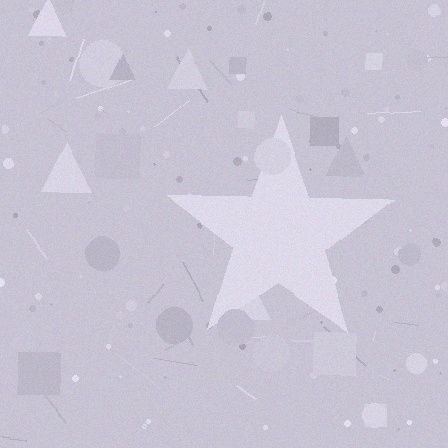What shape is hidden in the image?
A star is hidden in the image.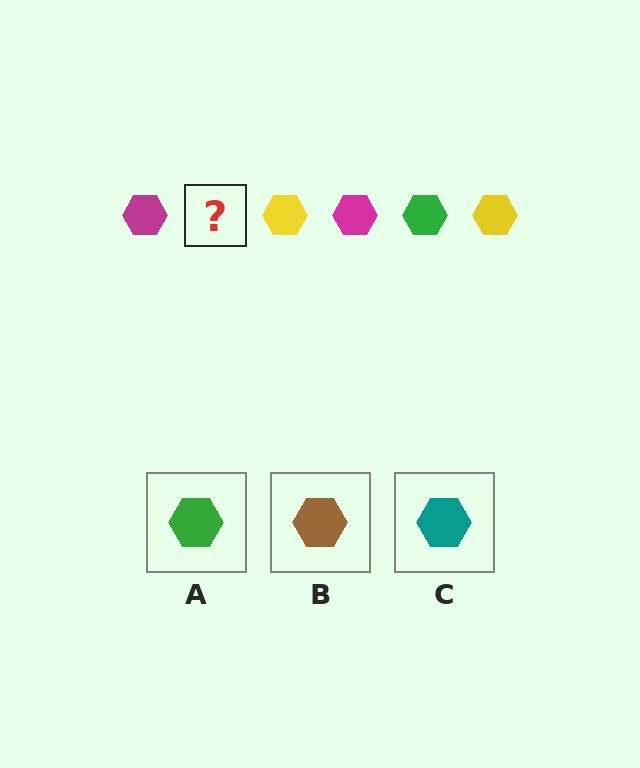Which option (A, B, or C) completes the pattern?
A.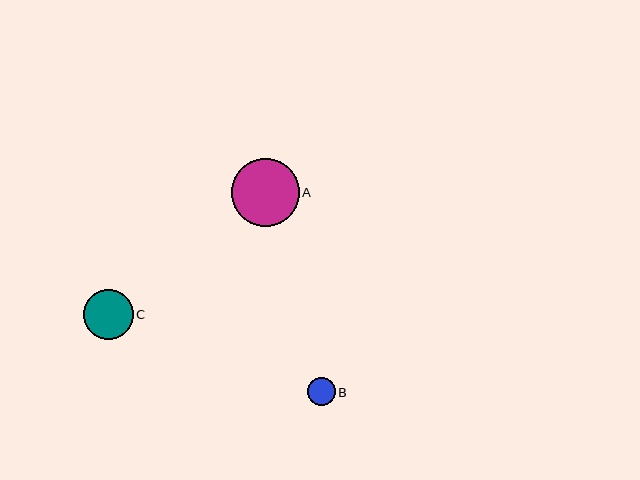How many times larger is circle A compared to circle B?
Circle A is approximately 2.4 times the size of circle B.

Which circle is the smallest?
Circle B is the smallest with a size of approximately 28 pixels.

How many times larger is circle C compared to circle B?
Circle C is approximately 1.8 times the size of circle B.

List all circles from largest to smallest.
From largest to smallest: A, C, B.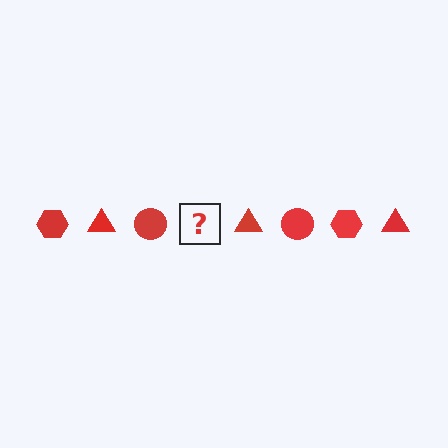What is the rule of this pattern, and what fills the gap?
The rule is that the pattern cycles through hexagon, triangle, circle shapes in red. The gap should be filled with a red hexagon.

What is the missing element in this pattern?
The missing element is a red hexagon.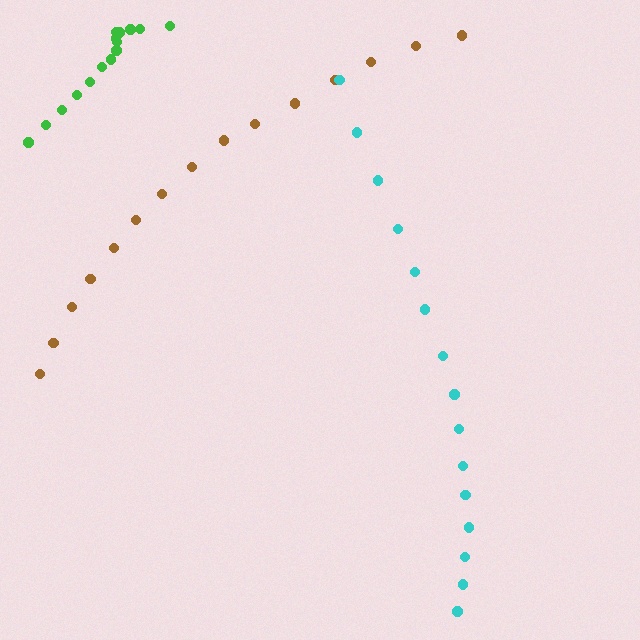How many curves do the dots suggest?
There are 3 distinct paths.